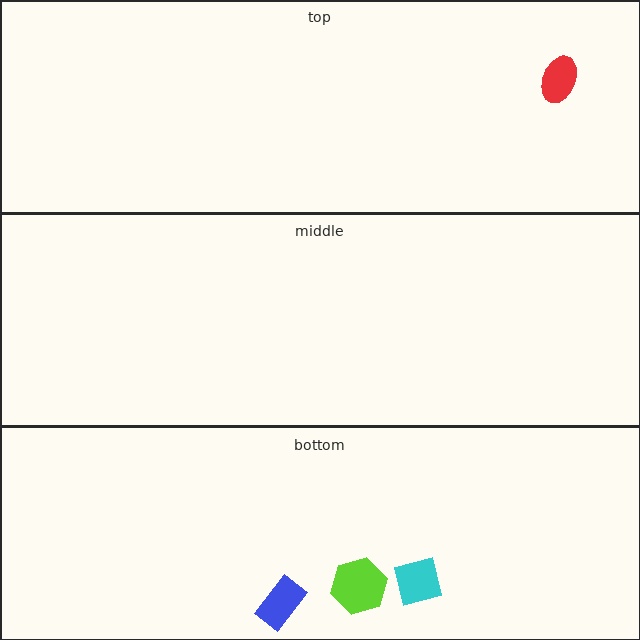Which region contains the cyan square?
The bottom region.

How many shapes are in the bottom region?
3.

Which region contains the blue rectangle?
The bottom region.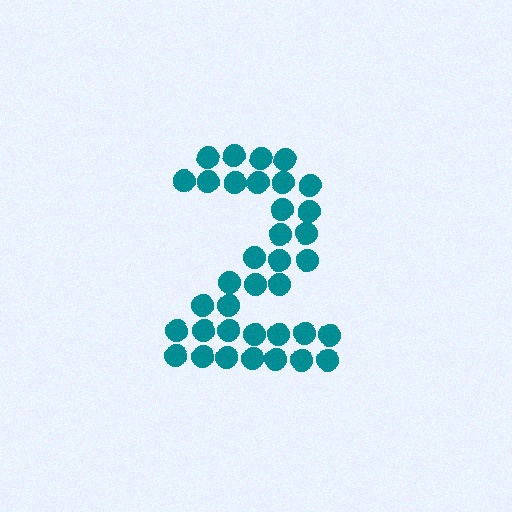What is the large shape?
The large shape is the digit 2.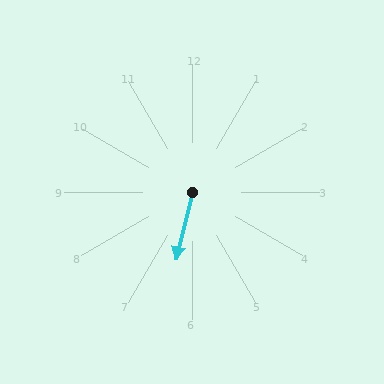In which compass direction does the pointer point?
South.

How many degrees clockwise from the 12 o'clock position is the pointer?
Approximately 194 degrees.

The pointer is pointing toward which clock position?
Roughly 6 o'clock.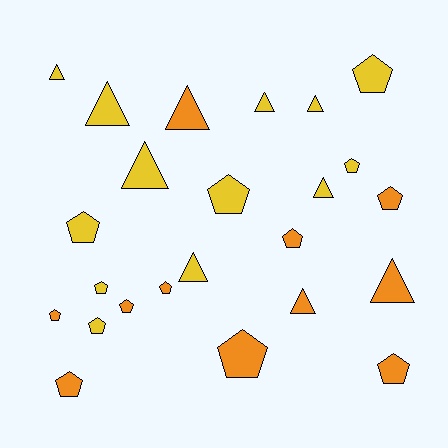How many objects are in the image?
There are 24 objects.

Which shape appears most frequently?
Pentagon, with 14 objects.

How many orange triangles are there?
There are 3 orange triangles.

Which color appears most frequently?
Yellow, with 13 objects.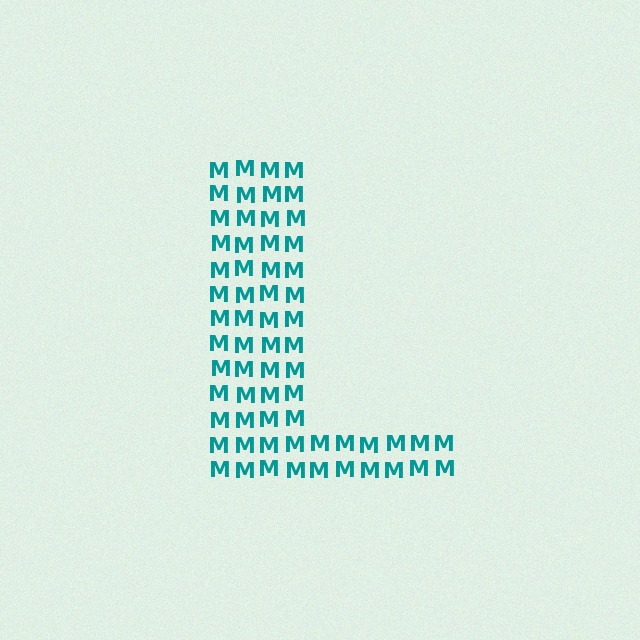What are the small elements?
The small elements are letter M's.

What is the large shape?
The large shape is the letter L.